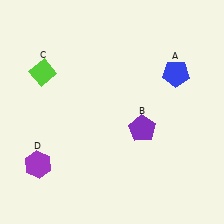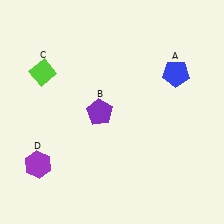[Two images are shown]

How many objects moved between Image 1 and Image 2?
1 object moved between the two images.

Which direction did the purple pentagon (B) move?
The purple pentagon (B) moved left.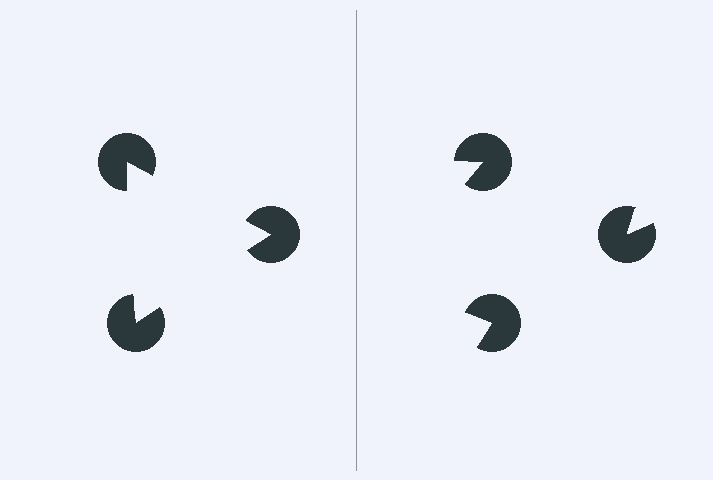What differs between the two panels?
The pac-man discs are positioned identically on both sides; only the wedge orientations differ. On the left they align to a triangle; on the right they are misaligned.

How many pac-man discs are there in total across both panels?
6 — 3 on each side.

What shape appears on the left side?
An illusory triangle.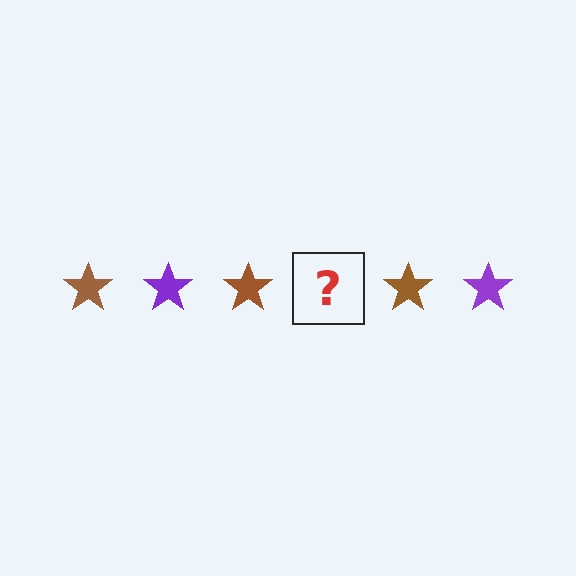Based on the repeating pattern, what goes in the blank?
The blank should be a purple star.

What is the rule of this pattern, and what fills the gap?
The rule is that the pattern cycles through brown, purple stars. The gap should be filled with a purple star.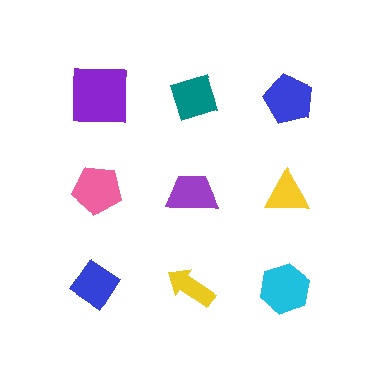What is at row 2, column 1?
A pink pentagon.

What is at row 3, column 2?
A yellow arrow.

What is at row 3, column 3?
A cyan hexagon.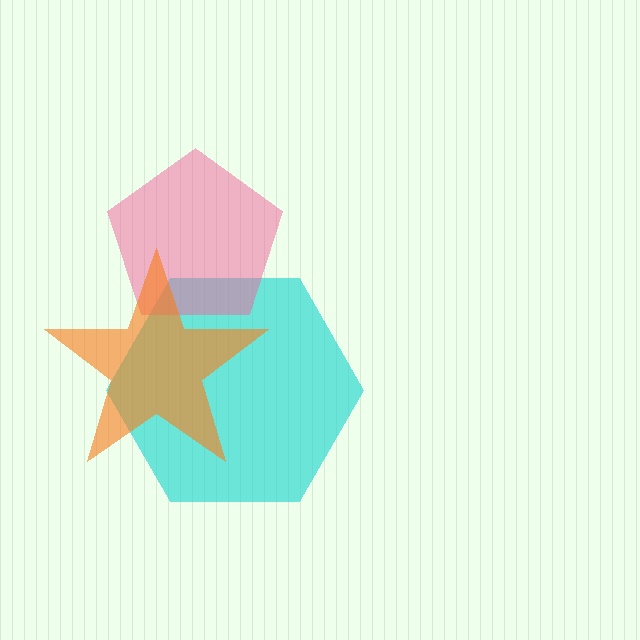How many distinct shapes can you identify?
There are 3 distinct shapes: a cyan hexagon, a pink pentagon, an orange star.